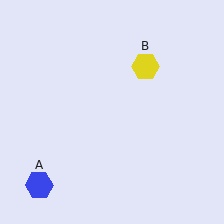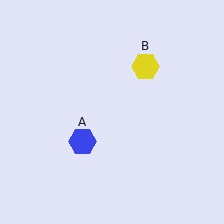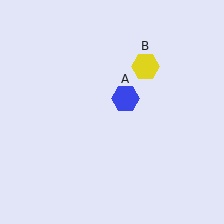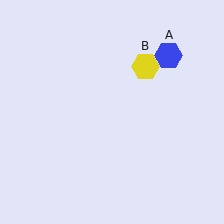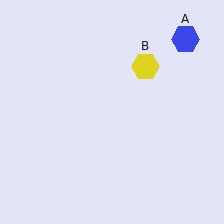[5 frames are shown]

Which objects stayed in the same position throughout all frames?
Yellow hexagon (object B) remained stationary.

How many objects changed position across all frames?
1 object changed position: blue hexagon (object A).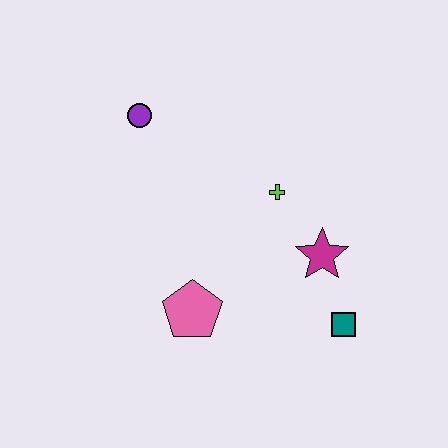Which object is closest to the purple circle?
The lime cross is closest to the purple circle.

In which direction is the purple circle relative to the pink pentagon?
The purple circle is above the pink pentagon.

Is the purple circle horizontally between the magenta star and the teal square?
No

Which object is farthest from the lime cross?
The purple circle is farthest from the lime cross.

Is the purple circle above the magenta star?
Yes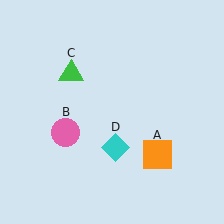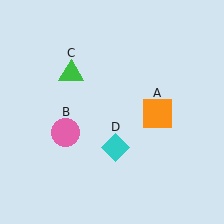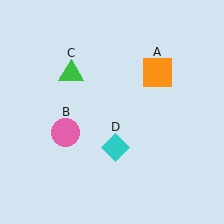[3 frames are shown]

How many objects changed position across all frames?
1 object changed position: orange square (object A).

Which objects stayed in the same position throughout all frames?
Pink circle (object B) and green triangle (object C) and cyan diamond (object D) remained stationary.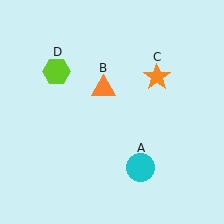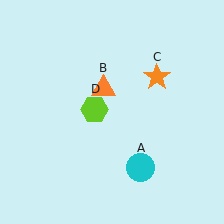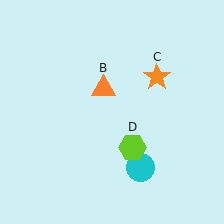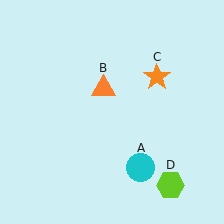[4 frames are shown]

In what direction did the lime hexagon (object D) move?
The lime hexagon (object D) moved down and to the right.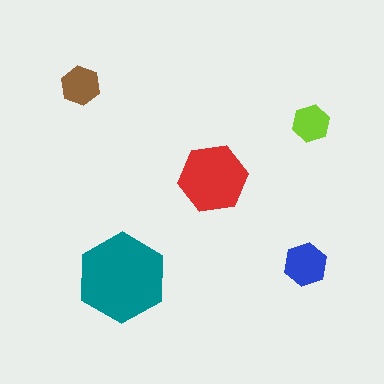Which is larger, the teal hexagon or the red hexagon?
The teal one.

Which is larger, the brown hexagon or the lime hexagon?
The brown one.